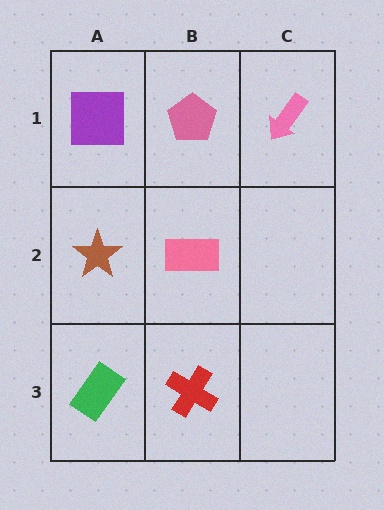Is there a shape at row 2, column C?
No, that cell is empty.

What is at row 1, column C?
A pink arrow.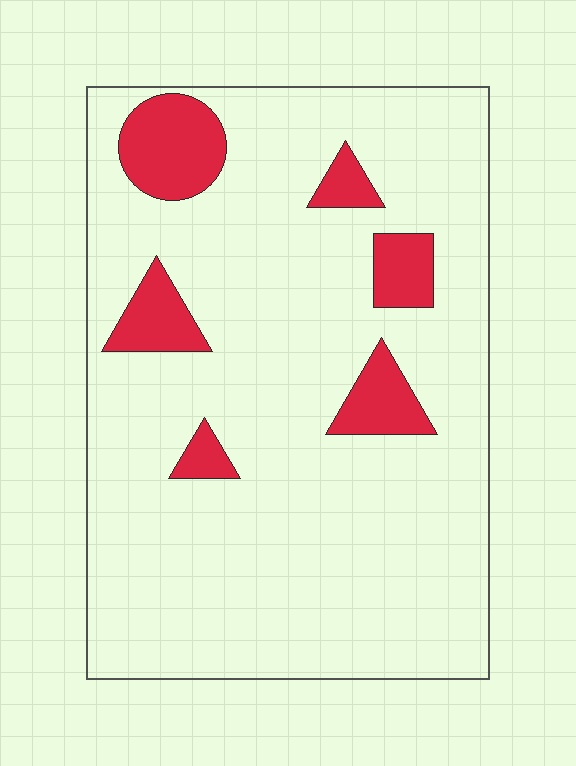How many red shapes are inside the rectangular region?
6.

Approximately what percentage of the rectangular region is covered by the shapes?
Approximately 10%.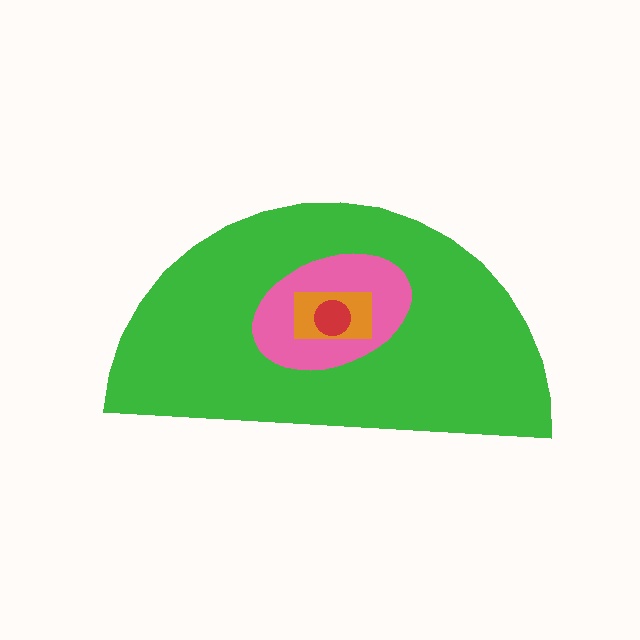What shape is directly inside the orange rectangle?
The red circle.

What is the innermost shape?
The red circle.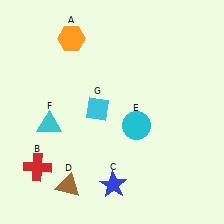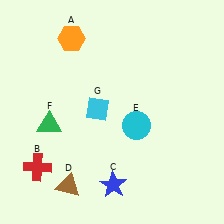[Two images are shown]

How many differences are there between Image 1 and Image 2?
There is 1 difference between the two images.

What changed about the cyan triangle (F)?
In Image 1, F is cyan. In Image 2, it changed to green.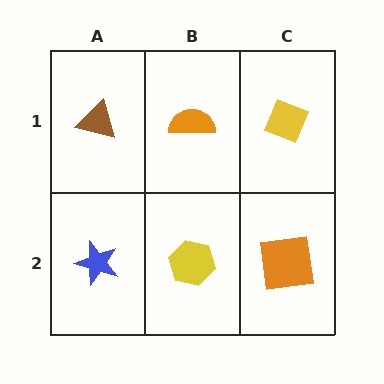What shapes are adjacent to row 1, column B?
A yellow hexagon (row 2, column B), a brown triangle (row 1, column A), a yellow diamond (row 1, column C).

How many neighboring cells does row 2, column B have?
3.